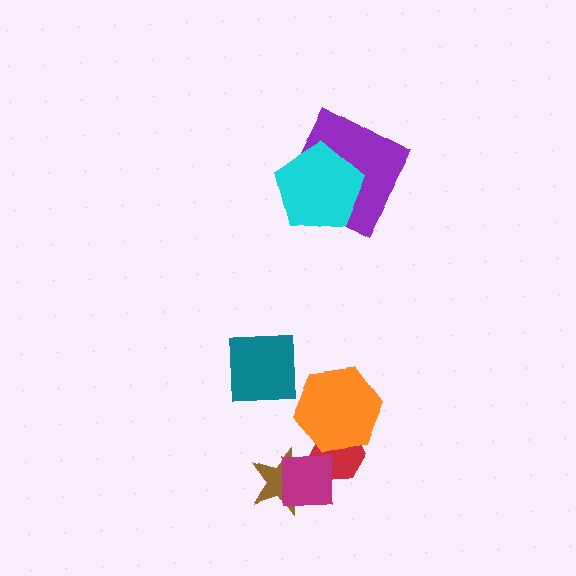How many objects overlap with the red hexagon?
2 objects overlap with the red hexagon.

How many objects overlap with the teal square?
0 objects overlap with the teal square.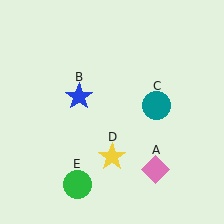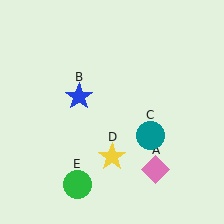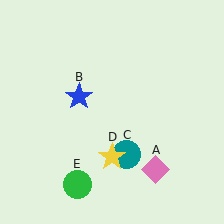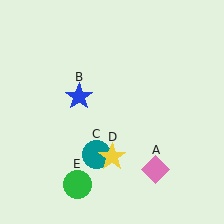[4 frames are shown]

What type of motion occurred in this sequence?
The teal circle (object C) rotated clockwise around the center of the scene.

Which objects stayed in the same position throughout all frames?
Pink diamond (object A) and blue star (object B) and yellow star (object D) and green circle (object E) remained stationary.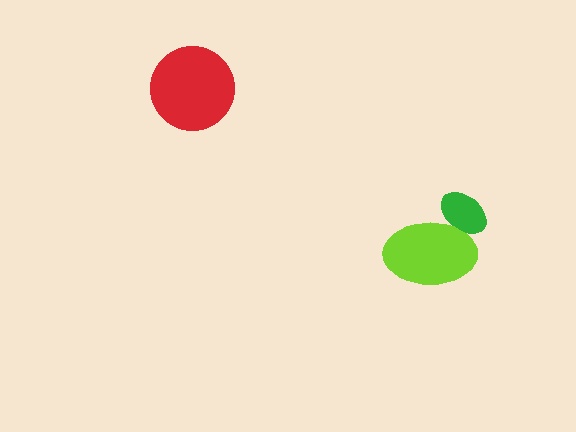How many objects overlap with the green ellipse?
1 object overlaps with the green ellipse.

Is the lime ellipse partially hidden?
No, no other shape covers it.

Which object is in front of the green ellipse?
The lime ellipse is in front of the green ellipse.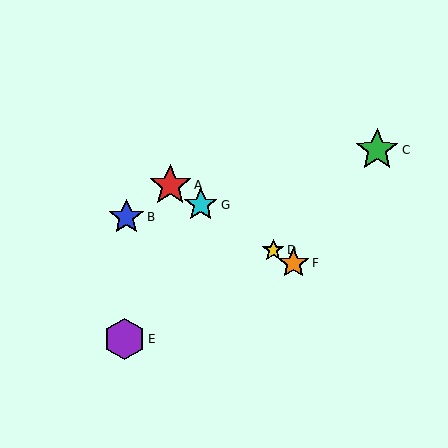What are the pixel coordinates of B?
Object B is at (126, 217).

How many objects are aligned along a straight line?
4 objects (A, D, F, G) are aligned along a straight line.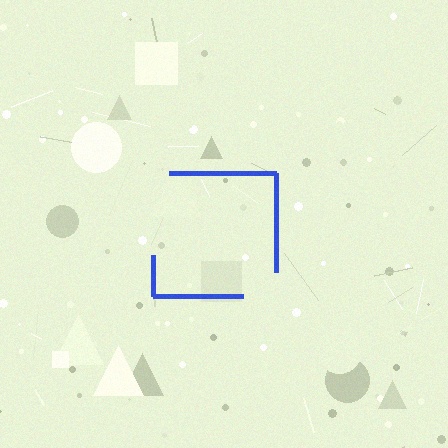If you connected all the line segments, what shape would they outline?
They would outline a square.